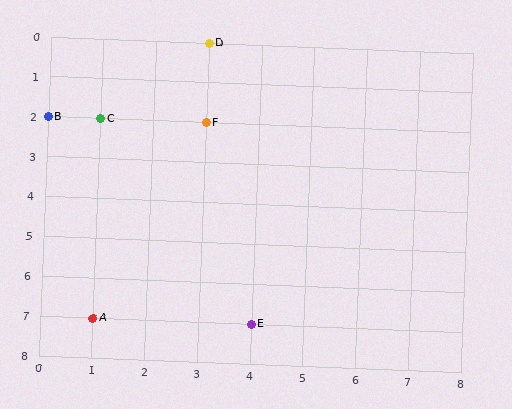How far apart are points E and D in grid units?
Points E and D are 1 column and 7 rows apart (about 7.1 grid units diagonally).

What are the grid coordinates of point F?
Point F is at grid coordinates (3, 2).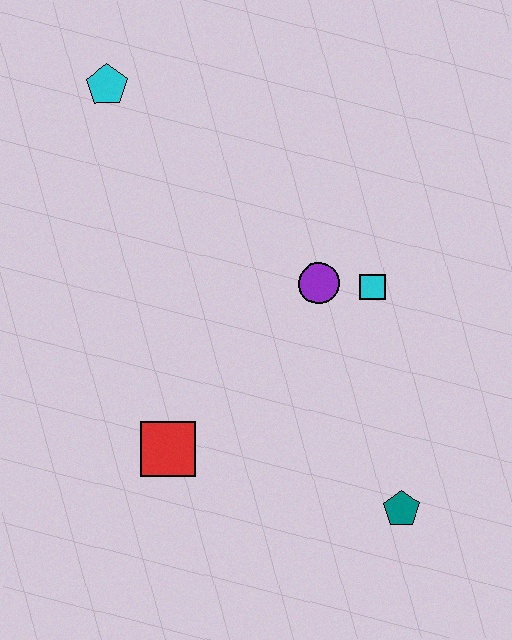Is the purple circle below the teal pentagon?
No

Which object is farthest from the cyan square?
The cyan pentagon is farthest from the cyan square.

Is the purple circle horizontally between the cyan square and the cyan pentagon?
Yes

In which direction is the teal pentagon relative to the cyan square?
The teal pentagon is below the cyan square.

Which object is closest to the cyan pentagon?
The purple circle is closest to the cyan pentagon.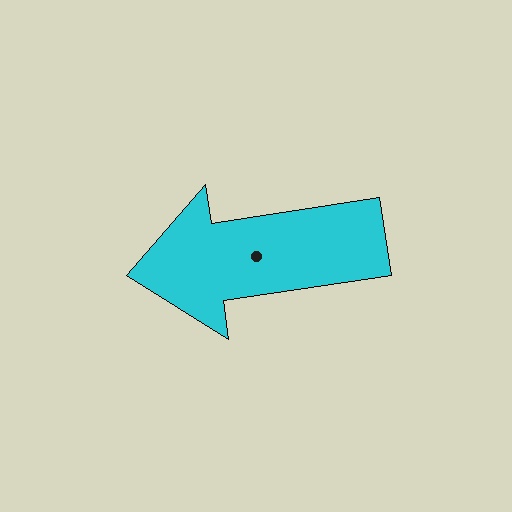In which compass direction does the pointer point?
West.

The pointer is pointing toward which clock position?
Roughly 9 o'clock.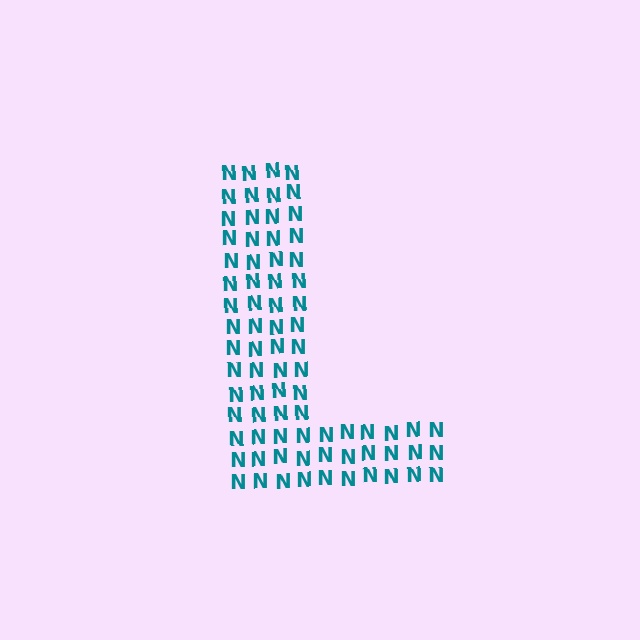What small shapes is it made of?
It is made of small letter N's.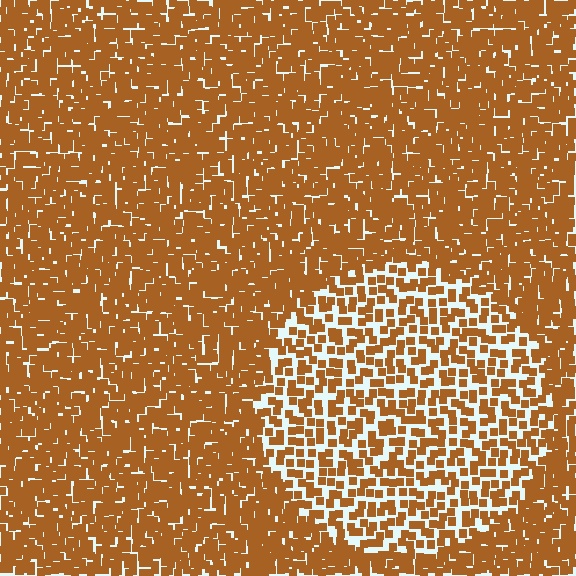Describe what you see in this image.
The image contains small brown elements arranged at two different densities. A circle-shaped region is visible where the elements are less densely packed than the surrounding area.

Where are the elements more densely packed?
The elements are more densely packed outside the circle boundary.